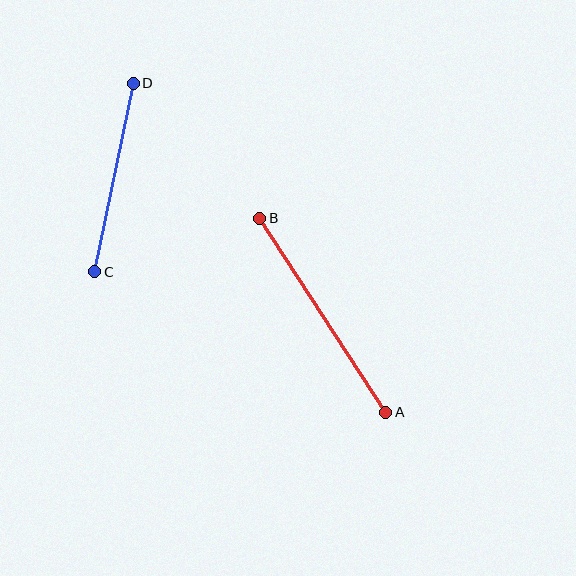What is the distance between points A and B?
The distance is approximately 231 pixels.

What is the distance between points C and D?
The distance is approximately 193 pixels.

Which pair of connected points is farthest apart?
Points A and B are farthest apart.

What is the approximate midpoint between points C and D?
The midpoint is at approximately (114, 178) pixels.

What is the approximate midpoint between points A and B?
The midpoint is at approximately (323, 315) pixels.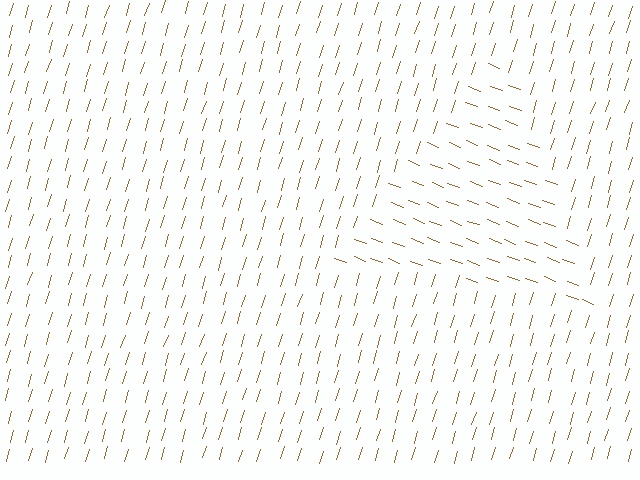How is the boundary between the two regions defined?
The boundary is defined purely by a change in line orientation (approximately 86 degrees difference). All lines are the same color and thickness.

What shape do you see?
I see a triangle.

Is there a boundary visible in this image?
Yes, there is a texture boundary formed by a change in line orientation.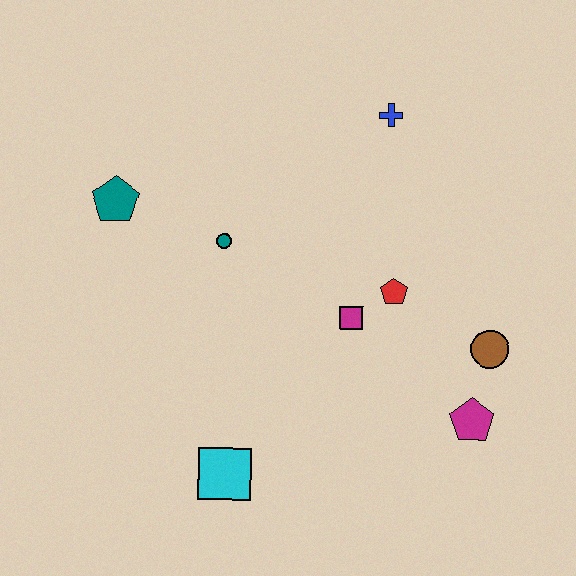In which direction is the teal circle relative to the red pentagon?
The teal circle is to the left of the red pentagon.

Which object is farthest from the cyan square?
The blue cross is farthest from the cyan square.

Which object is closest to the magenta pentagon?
The brown circle is closest to the magenta pentagon.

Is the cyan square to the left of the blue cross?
Yes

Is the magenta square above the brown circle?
Yes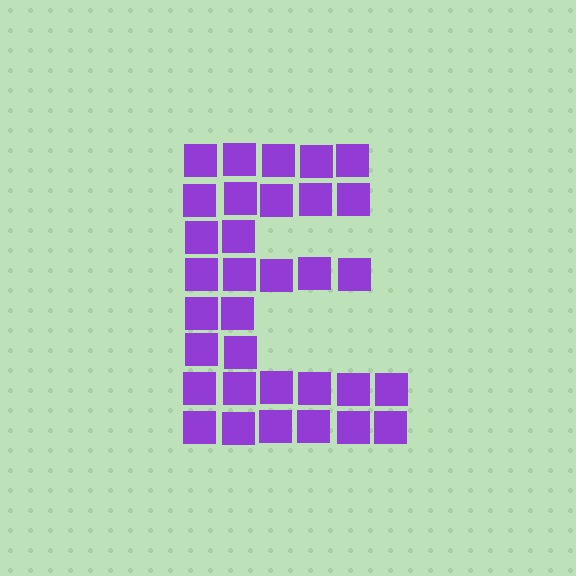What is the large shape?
The large shape is the letter E.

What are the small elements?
The small elements are squares.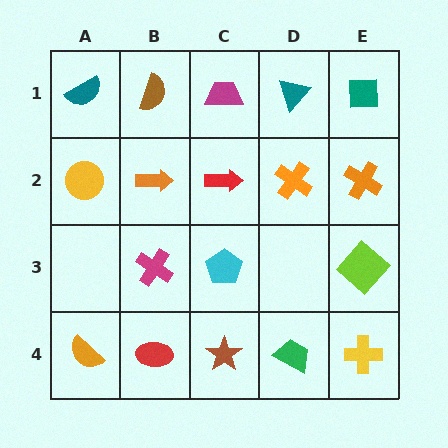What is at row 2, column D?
An orange cross.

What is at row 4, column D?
A green trapezoid.